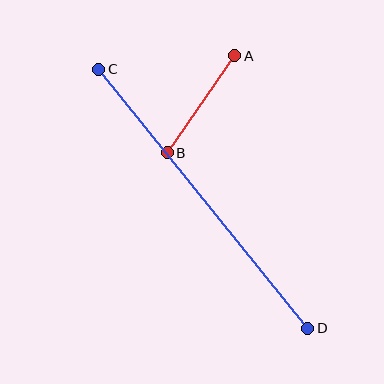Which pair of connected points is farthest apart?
Points C and D are farthest apart.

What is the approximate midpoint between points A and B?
The midpoint is at approximately (201, 104) pixels.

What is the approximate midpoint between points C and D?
The midpoint is at approximately (203, 199) pixels.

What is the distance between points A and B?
The distance is approximately 118 pixels.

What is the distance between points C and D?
The distance is approximately 333 pixels.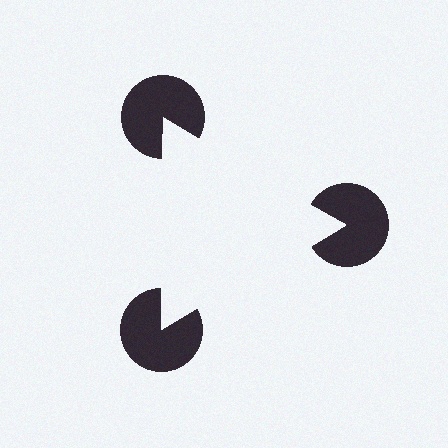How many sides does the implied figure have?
3 sides.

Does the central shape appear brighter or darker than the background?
It typically appears slightly brighter than the background, even though no actual brightness change is drawn.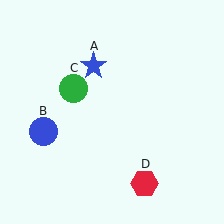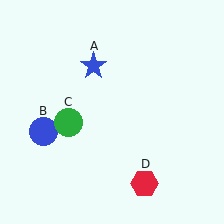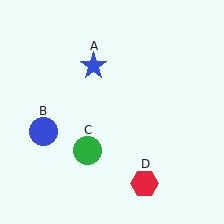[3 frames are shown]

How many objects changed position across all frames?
1 object changed position: green circle (object C).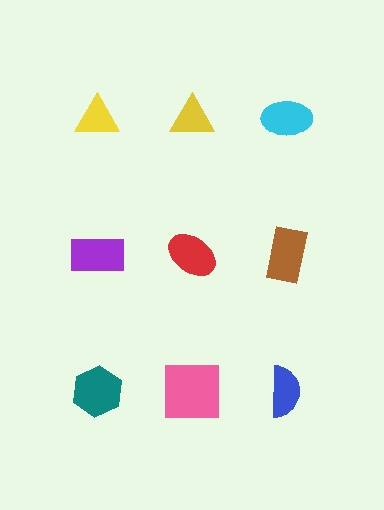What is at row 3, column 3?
A blue semicircle.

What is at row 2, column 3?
A brown rectangle.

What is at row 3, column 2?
A pink square.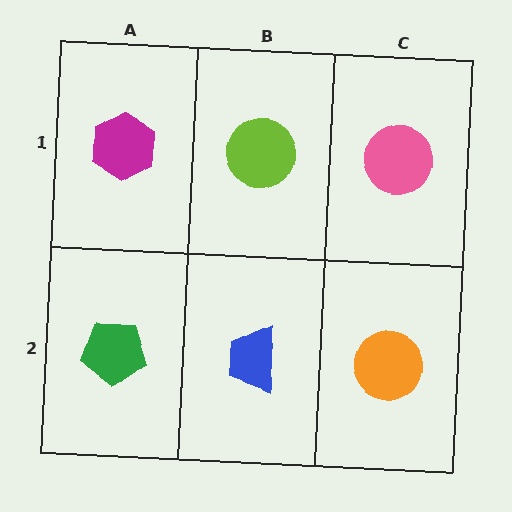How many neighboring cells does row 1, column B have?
3.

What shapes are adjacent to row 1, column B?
A blue trapezoid (row 2, column B), a magenta hexagon (row 1, column A), a pink circle (row 1, column C).